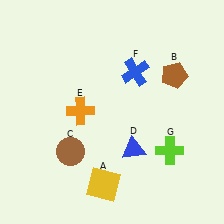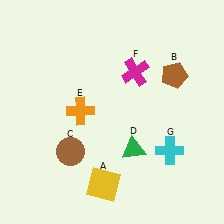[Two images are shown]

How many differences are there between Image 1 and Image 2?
There are 3 differences between the two images.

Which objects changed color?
D changed from blue to green. F changed from blue to magenta. G changed from lime to cyan.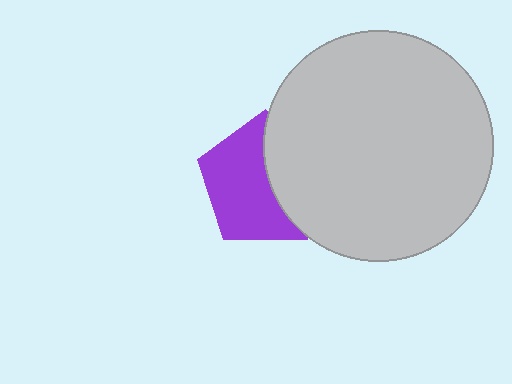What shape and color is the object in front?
The object in front is a light gray circle.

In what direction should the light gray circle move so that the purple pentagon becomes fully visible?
The light gray circle should move right. That is the shortest direction to clear the overlap and leave the purple pentagon fully visible.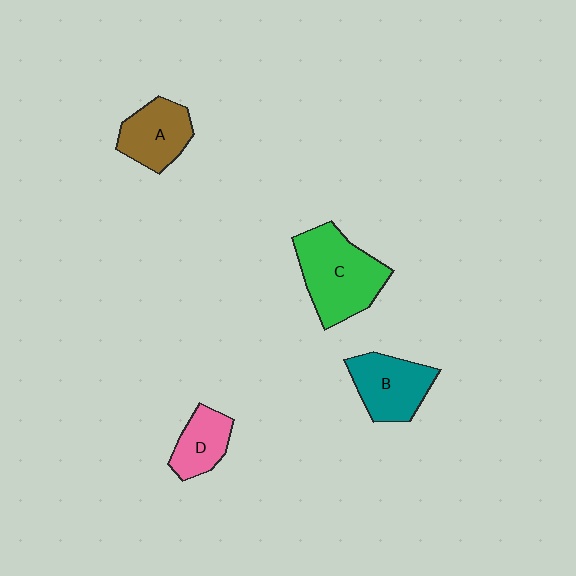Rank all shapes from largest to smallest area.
From largest to smallest: C (green), B (teal), A (brown), D (pink).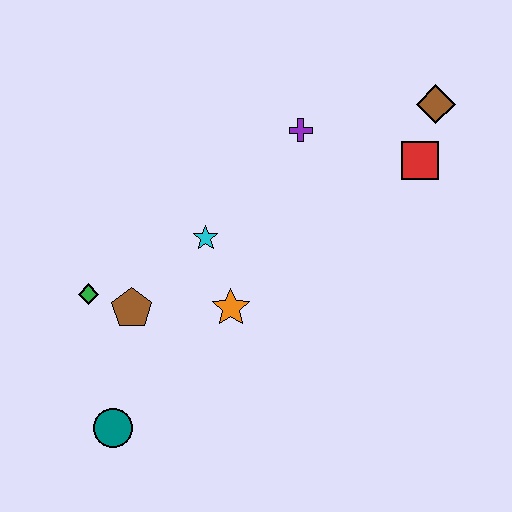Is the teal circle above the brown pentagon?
No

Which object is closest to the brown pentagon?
The green diamond is closest to the brown pentagon.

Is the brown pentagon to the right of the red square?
No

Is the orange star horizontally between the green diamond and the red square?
Yes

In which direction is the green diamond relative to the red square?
The green diamond is to the left of the red square.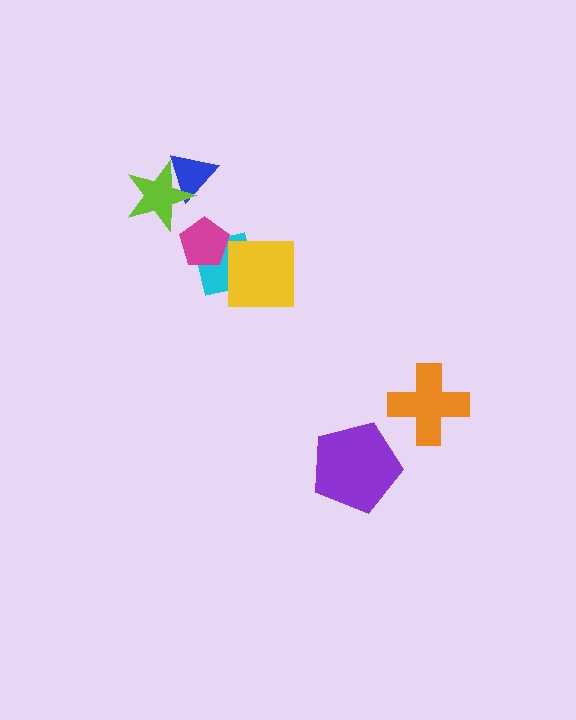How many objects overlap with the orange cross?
0 objects overlap with the orange cross.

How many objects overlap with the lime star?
1 object overlaps with the lime star.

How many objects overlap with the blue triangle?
1 object overlaps with the blue triangle.